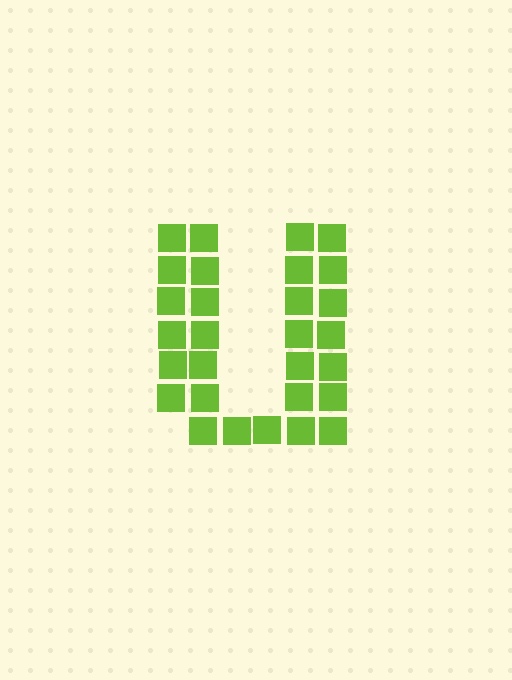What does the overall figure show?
The overall figure shows the letter U.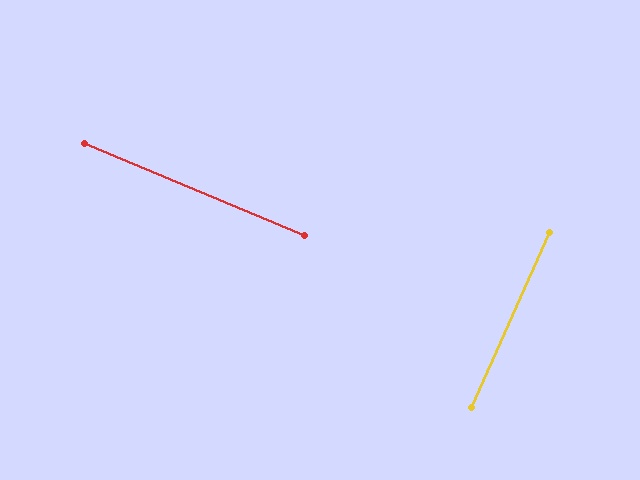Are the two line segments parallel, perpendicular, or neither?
Perpendicular — they meet at approximately 88°.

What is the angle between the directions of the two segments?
Approximately 88 degrees.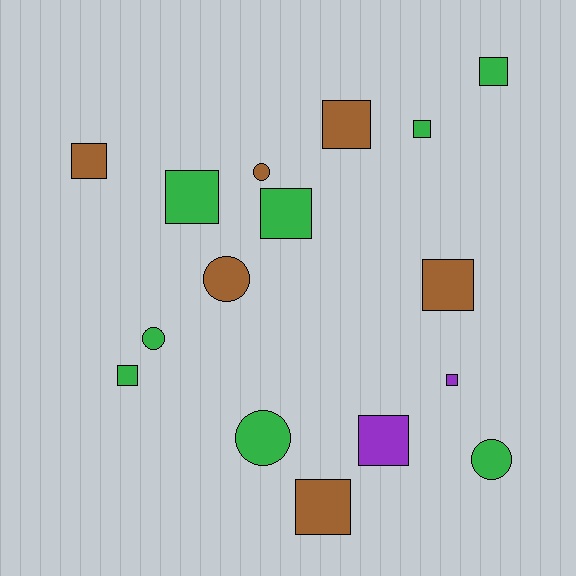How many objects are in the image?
There are 16 objects.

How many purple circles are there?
There are no purple circles.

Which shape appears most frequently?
Square, with 11 objects.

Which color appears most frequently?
Green, with 8 objects.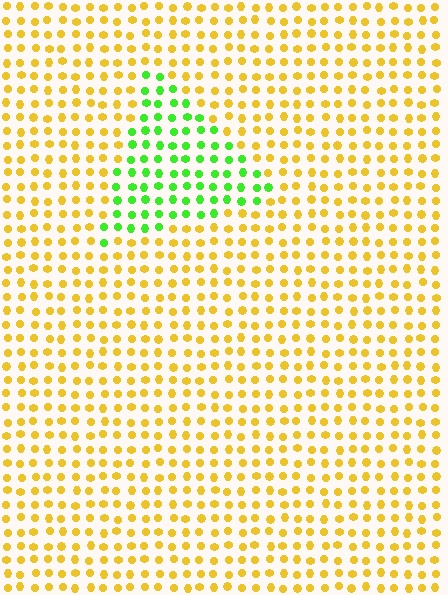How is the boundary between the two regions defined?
The boundary is defined purely by a slight shift in hue (about 67 degrees). Spacing, size, and orientation are identical on both sides.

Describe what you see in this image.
The image is filled with small yellow elements in a uniform arrangement. A triangle-shaped region is visible where the elements are tinted to a slightly different hue, forming a subtle color boundary.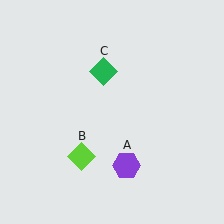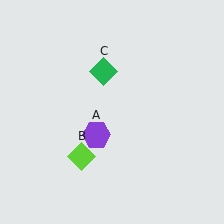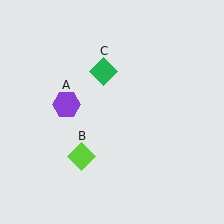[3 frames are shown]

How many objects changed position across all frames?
1 object changed position: purple hexagon (object A).